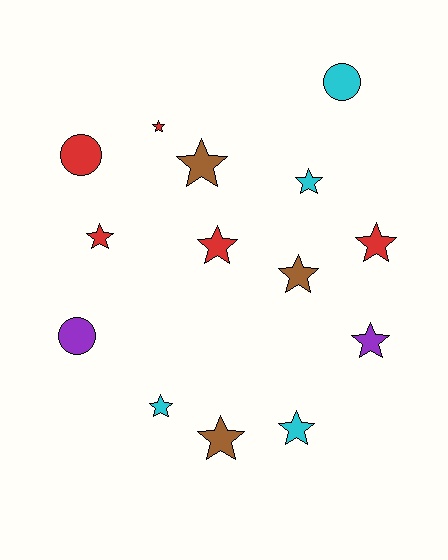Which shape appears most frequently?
Star, with 11 objects.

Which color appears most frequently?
Red, with 5 objects.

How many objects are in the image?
There are 14 objects.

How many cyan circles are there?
There is 1 cyan circle.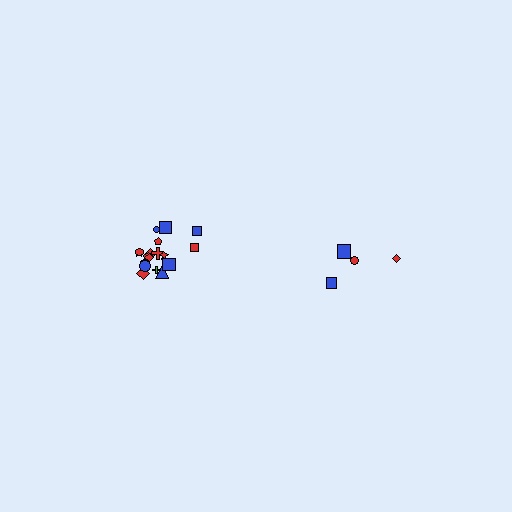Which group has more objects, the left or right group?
The left group.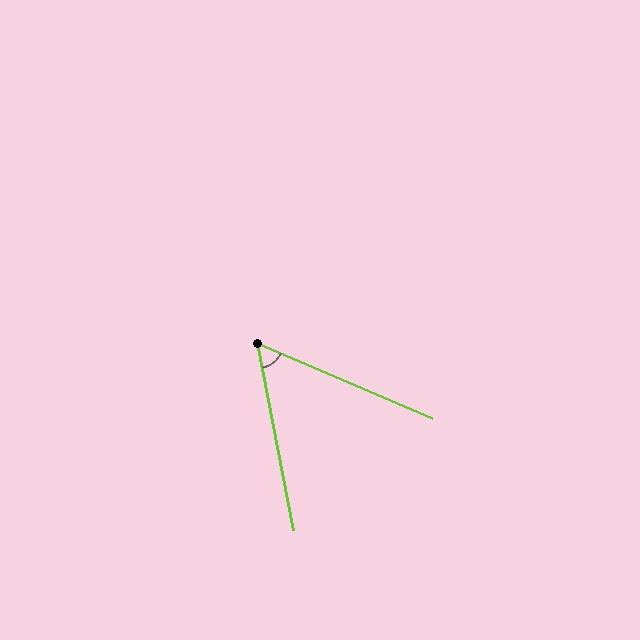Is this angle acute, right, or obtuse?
It is acute.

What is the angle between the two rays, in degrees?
Approximately 56 degrees.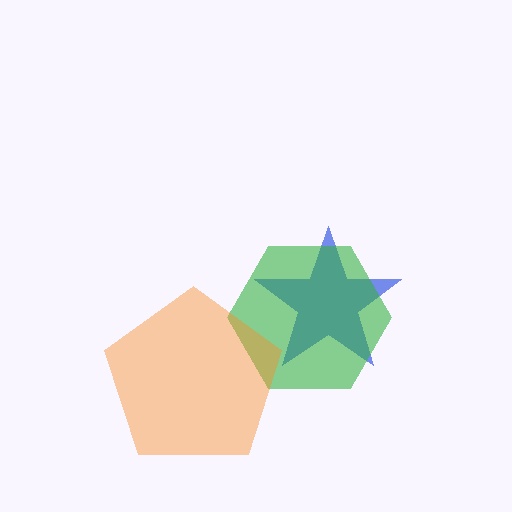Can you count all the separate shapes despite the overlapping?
Yes, there are 3 separate shapes.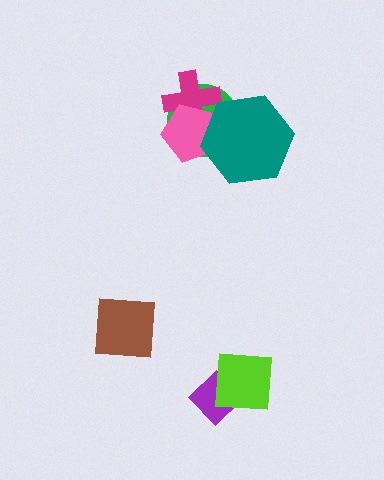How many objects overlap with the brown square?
0 objects overlap with the brown square.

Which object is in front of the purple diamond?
The lime square is in front of the purple diamond.